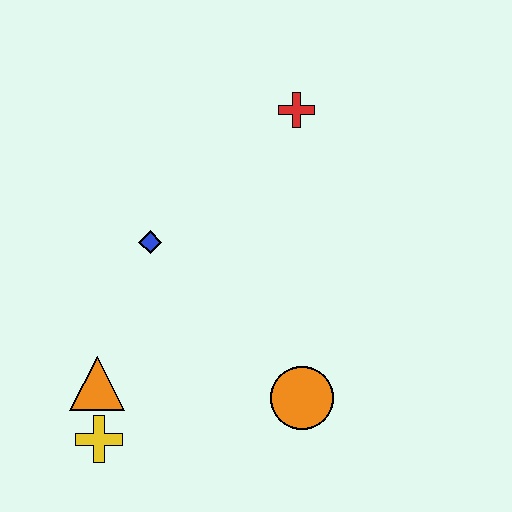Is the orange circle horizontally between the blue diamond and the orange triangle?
No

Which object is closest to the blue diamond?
The orange triangle is closest to the blue diamond.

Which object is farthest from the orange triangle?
The red cross is farthest from the orange triangle.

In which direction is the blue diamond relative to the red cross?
The blue diamond is to the left of the red cross.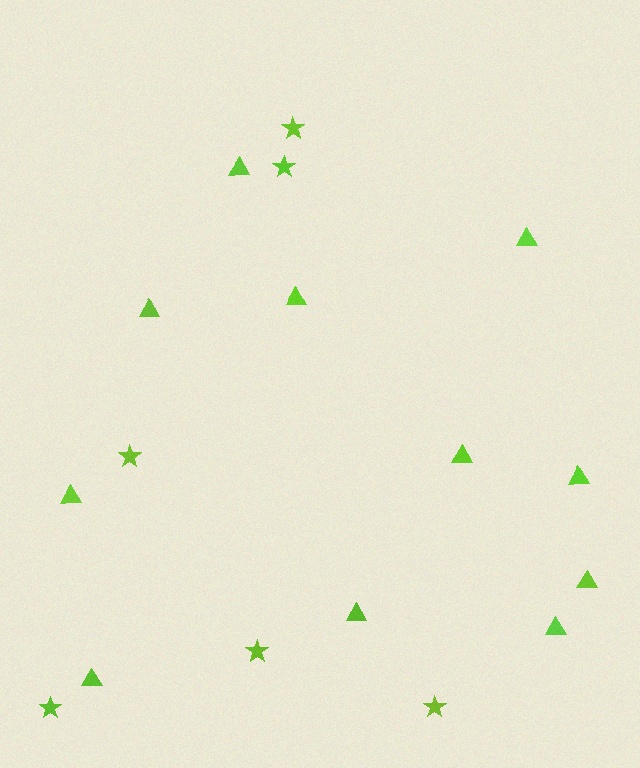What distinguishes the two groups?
There are 2 groups: one group of triangles (11) and one group of stars (6).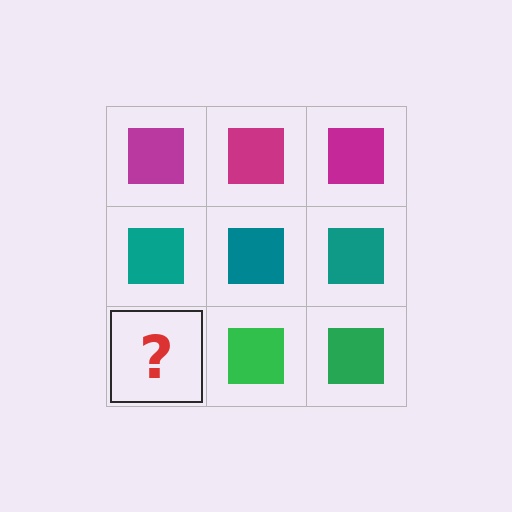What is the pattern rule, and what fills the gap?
The rule is that each row has a consistent color. The gap should be filled with a green square.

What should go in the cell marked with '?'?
The missing cell should contain a green square.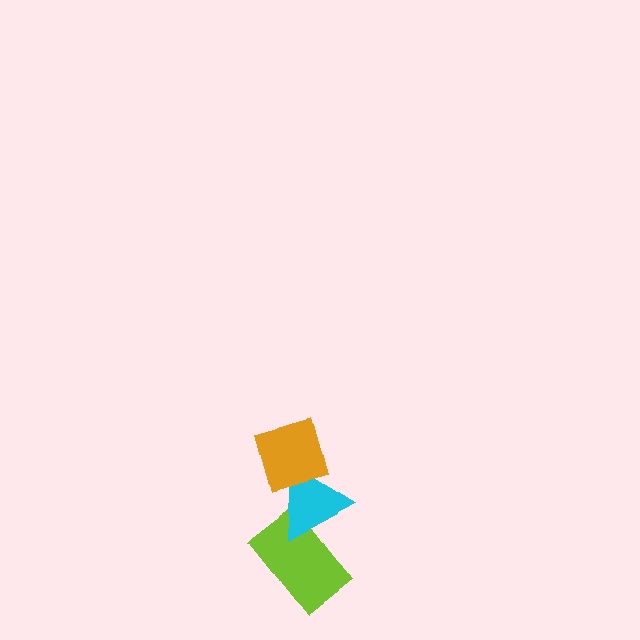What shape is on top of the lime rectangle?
The cyan triangle is on top of the lime rectangle.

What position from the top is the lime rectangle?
The lime rectangle is 3rd from the top.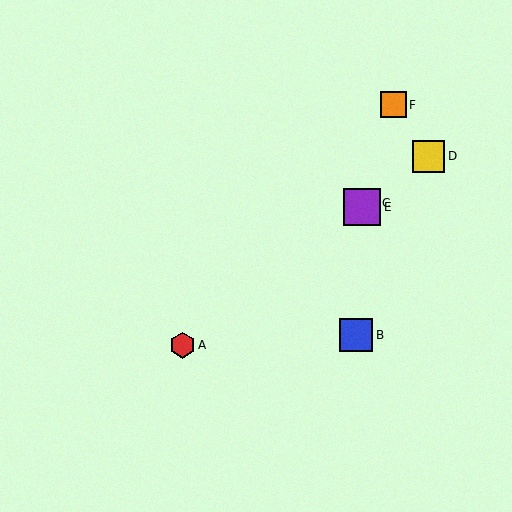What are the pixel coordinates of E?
Object E is at (362, 207).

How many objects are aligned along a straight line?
4 objects (A, C, D, E) are aligned along a straight line.